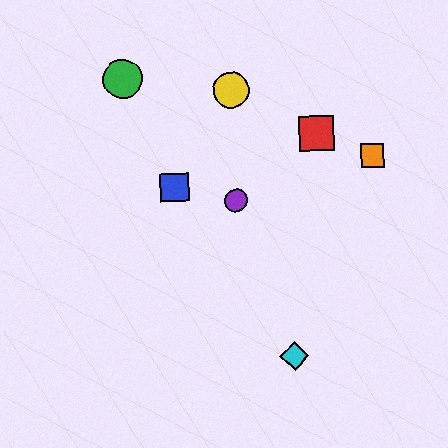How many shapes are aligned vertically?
2 shapes (the yellow circle, the purple circle) are aligned vertically.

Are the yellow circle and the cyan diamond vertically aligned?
No, the yellow circle is at x≈231 and the cyan diamond is at x≈295.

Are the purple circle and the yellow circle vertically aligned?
Yes, both are at x≈236.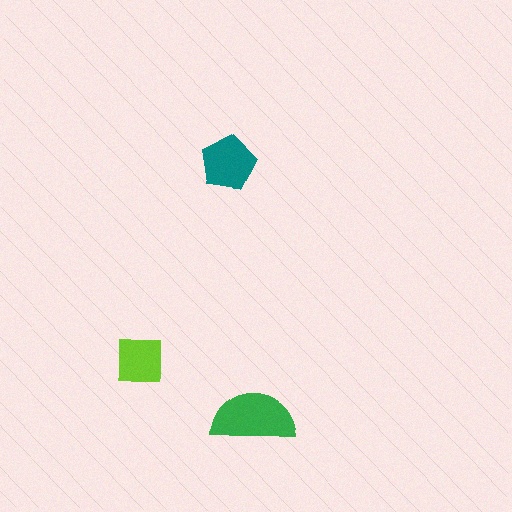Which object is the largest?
The green semicircle.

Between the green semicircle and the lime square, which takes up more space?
The green semicircle.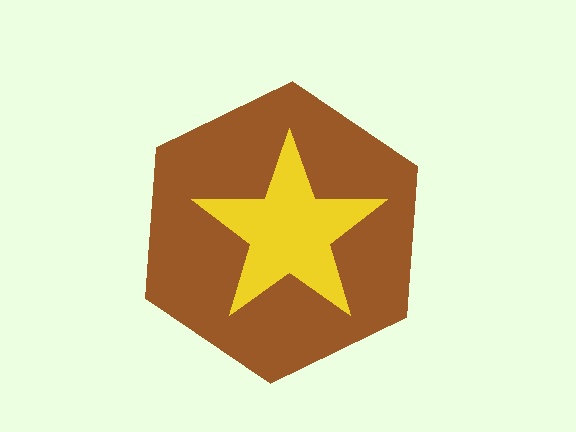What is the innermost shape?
The yellow star.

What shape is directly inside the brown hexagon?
The yellow star.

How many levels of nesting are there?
2.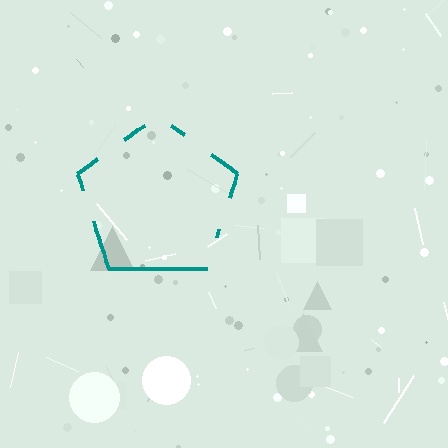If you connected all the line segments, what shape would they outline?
They would outline a pentagon.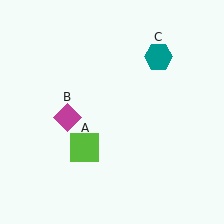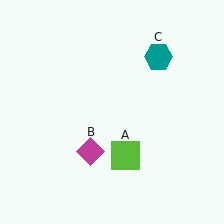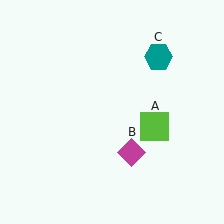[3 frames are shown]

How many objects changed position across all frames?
2 objects changed position: lime square (object A), magenta diamond (object B).